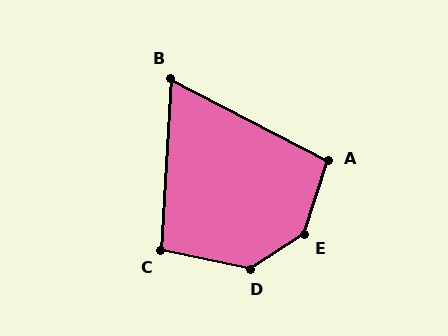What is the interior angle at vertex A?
Approximately 100 degrees (obtuse).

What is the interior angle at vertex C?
Approximately 98 degrees (obtuse).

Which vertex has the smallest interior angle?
B, at approximately 66 degrees.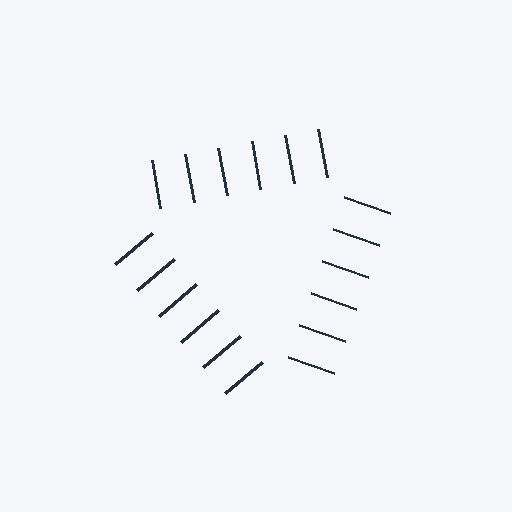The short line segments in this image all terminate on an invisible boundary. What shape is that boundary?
An illusory triangle — the line segments terminate on its edges but no continuous stroke is drawn.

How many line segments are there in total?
18 — 6 along each of the 3 edges.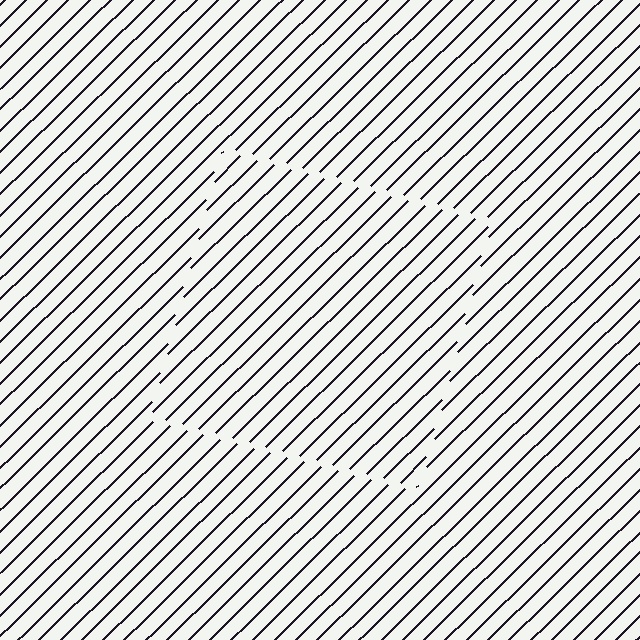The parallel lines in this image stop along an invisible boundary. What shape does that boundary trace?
An illusory square. The interior of the shape contains the same grating, shifted by half a period — the contour is defined by the phase discontinuity where line-ends from the inner and outer gratings abut.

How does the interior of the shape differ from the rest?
The interior of the shape contains the same grating, shifted by half a period — the contour is defined by the phase discontinuity where line-ends from the inner and outer gratings abut.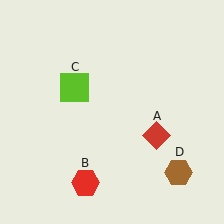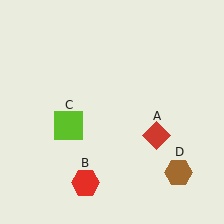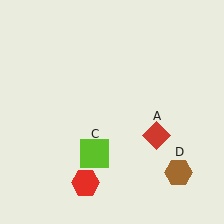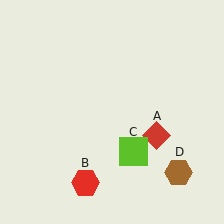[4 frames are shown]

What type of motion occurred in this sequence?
The lime square (object C) rotated counterclockwise around the center of the scene.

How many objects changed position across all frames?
1 object changed position: lime square (object C).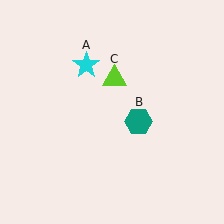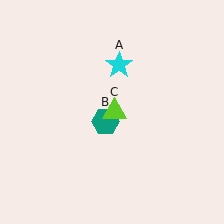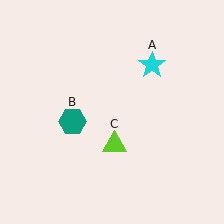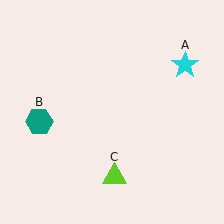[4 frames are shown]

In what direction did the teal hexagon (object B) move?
The teal hexagon (object B) moved left.